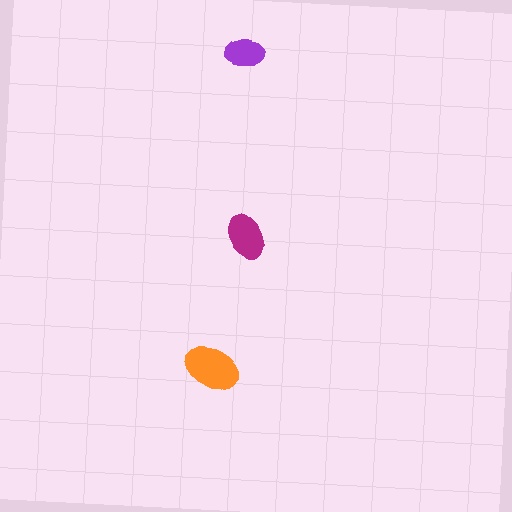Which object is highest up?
The purple ellipse is topmost.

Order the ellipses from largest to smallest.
the orange one, the magenta one, the purple one.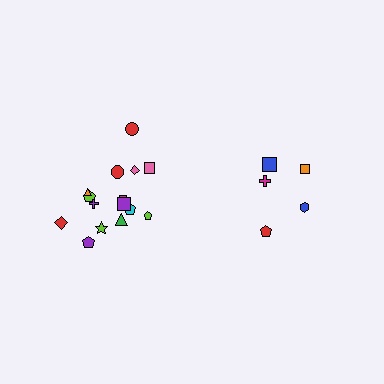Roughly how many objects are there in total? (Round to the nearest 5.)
Roughly 20 objects in total.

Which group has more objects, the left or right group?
The left group.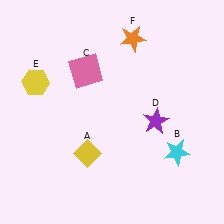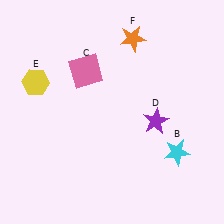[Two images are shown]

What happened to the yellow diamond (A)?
The yellow diamond (A) was removed in Image 2. It was in the bottom-left area of Image 1.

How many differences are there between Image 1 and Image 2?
There is 1 difference between the two images.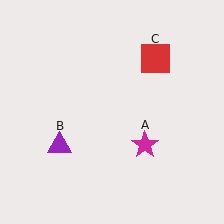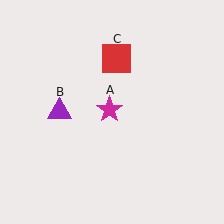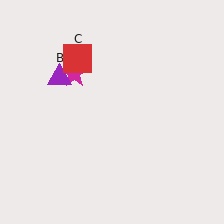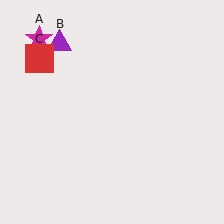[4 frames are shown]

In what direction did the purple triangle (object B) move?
The purple triangle (object B) moved up.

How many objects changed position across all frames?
3 objects changed position: magenta star (object A), purple triangle (object B), red square (object C).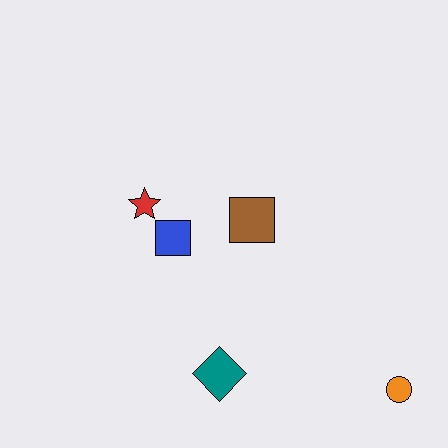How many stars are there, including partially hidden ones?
There is 1 star.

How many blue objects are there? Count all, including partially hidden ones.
There is 1 blue object.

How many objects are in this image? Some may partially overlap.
There are 5 objects.